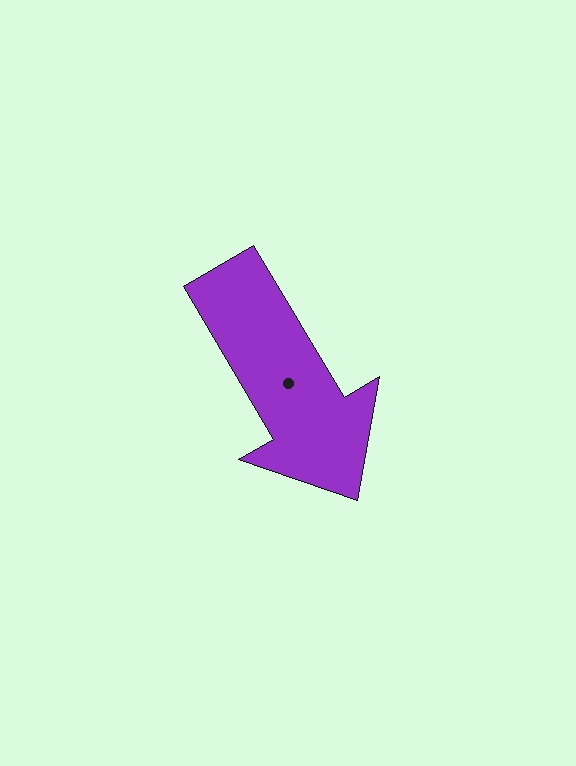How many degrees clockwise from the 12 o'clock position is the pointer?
Approximately 149 degrees.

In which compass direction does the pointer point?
Southeast.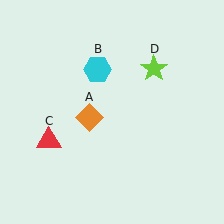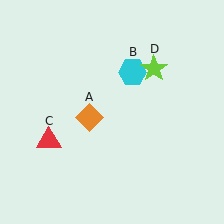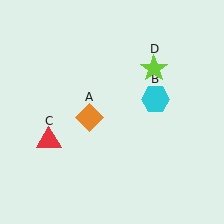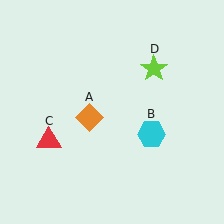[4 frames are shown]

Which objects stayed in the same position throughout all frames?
Orange diamond (object A) and red triangle (object C) and lime star (object D) remained stationary.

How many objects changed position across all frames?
1 object changed position: cyan hexagon (object B).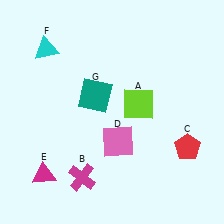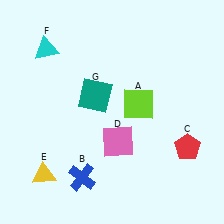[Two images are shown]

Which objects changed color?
B changed from magenta to blue. E changed from magenta to yellow.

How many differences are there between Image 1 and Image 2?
There are 2 differences between the two images.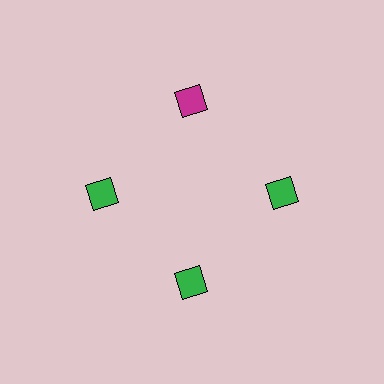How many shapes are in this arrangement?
There are 4 shapes arranged in a ring pattern.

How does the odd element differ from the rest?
It has a different color: magenta instead of green.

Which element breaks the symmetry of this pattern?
The magenta diamond at roughly the 12 o'clock position breaks the symmetry. All other shapes are green diamonds.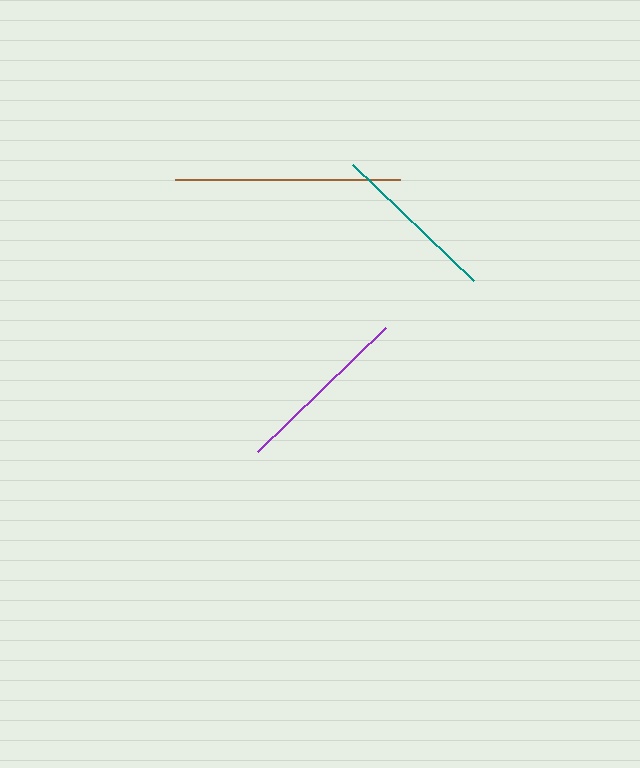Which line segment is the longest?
The brown line is the longest at approximately 224 pixels.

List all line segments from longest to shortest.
From longest to shortest: brown, purple, teal.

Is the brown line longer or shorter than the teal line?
The brown line is longer than the teal line.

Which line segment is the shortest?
The teal line is the shortest at approximately 168 pixels.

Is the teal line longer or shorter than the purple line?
The purple line is longer than the teal line.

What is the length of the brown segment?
The brown segment is approximately 224 pixels long.